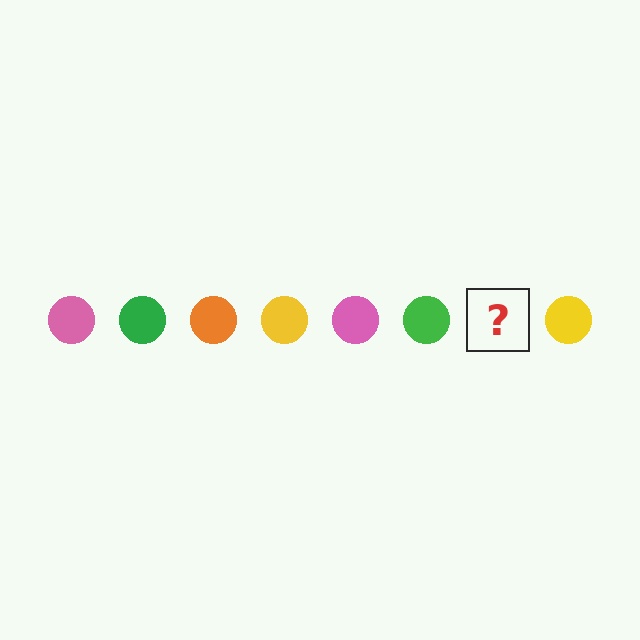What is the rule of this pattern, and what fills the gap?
The rule is that the pattern cycles through pink, green, orange, yellow circles. The gap should be filled with an orange circle.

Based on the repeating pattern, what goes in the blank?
The blank should be an orange circle.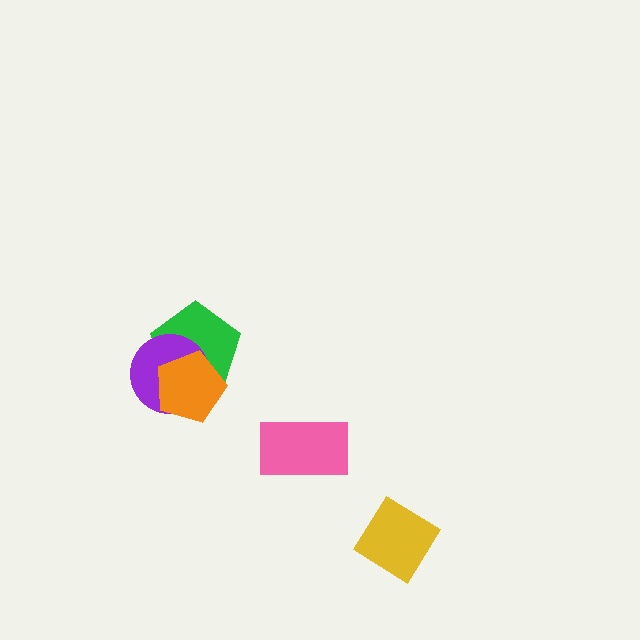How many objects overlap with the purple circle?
2 objects overlap with the purple circle.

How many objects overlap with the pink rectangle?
0 objects overlap with the pink rectangle.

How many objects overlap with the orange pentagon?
2 objects overlap with the orange pentagon.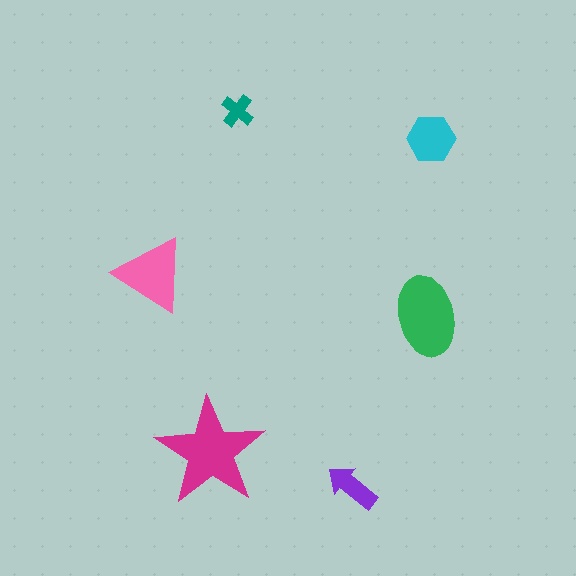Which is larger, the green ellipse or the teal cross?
The green ellipse.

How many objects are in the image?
There are 6 objects in the image.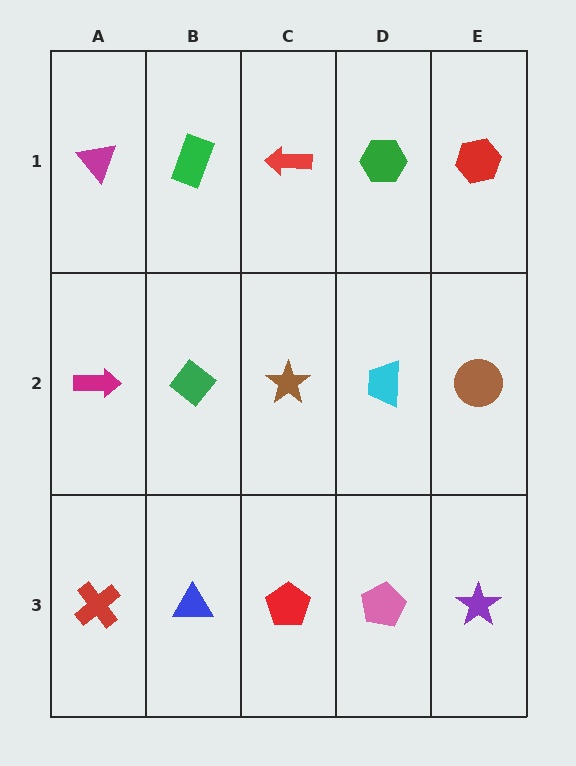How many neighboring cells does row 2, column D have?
4.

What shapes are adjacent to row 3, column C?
A brown star (row 2, column C), a blue triangle (row 3, column B), a pink pentagon (row 3, column D).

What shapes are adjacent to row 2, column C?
A red arrow (row 1, column C), a red pentagon (row 3, column C), a green diamond (row 2, column B), a cyan trapezoid (row 2, column D).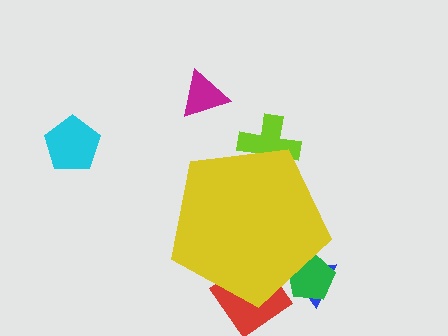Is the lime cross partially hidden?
Yes, the lime cross is partially hidden behind the yellow pentagon.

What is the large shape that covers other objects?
A yellow pentagon.